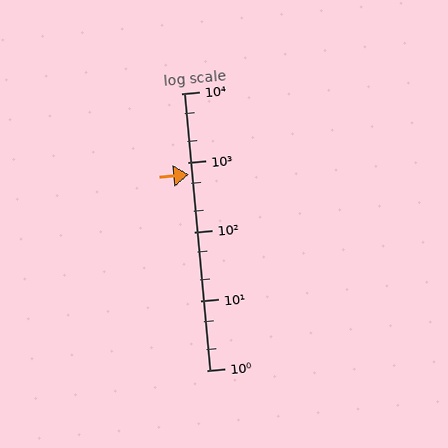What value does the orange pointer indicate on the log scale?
The pointer indicates approximately 670.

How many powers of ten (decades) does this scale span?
The scale spans 4 decades, from 1 to 10000.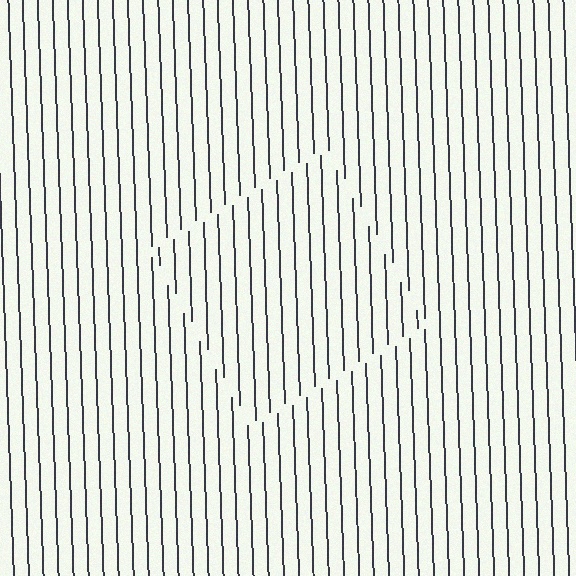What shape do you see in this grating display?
An illusory square. The interior of the shape contains the same grating, shifted by half a period — the contour is defined by the phase discontinuity where line-ends from the inner and outer gratings abut.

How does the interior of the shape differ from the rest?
The interior of the shape contains the same grating, shifted by half a period — the contour is defined by the phase discontinuity where line-ends from the inner and outer gratings abut.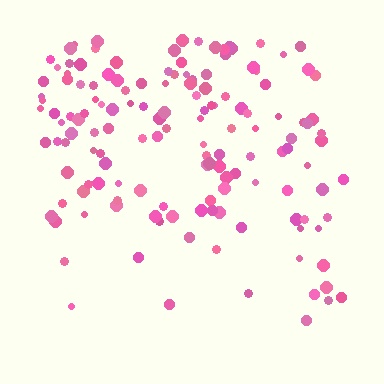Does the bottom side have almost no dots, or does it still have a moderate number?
Still a moderate number, just noticeably fewer than the top.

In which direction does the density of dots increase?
From bottom to top, with the top side densest.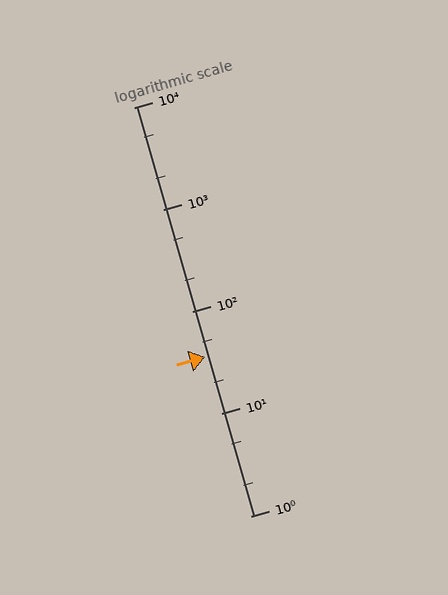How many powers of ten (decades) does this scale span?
The scale spans 4 decades, from 1 to 10000.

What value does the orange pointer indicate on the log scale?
The pointer indicates approximately 36.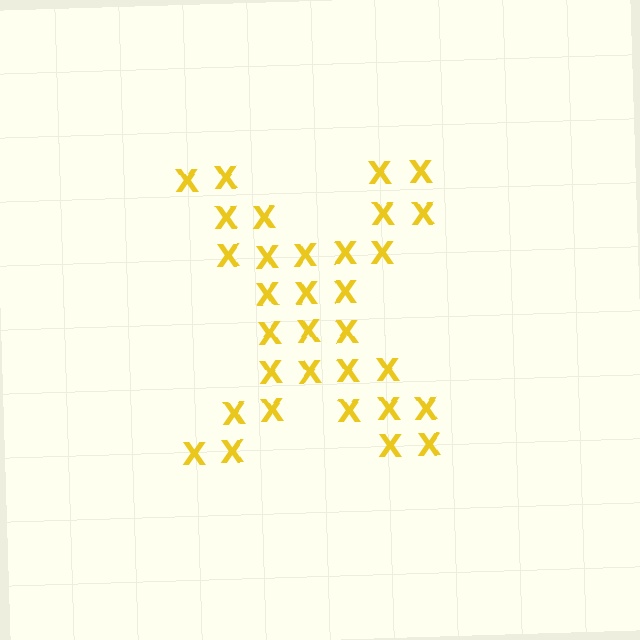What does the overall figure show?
The overall figure shows the letter X.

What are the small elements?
The small elements are letter X's.